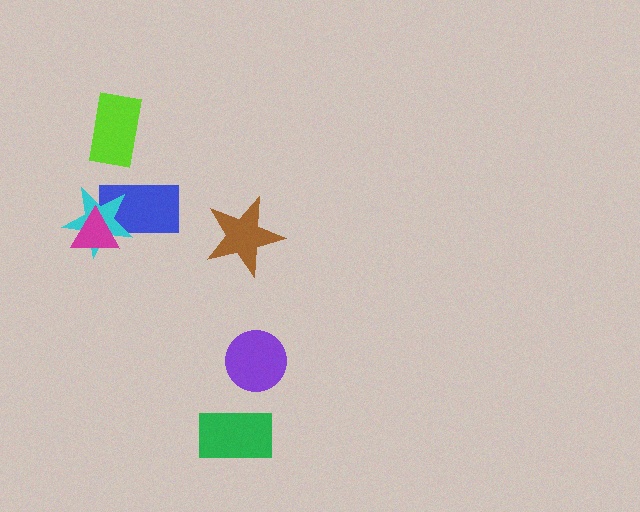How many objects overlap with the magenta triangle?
2 objects overlap with the magenta triangle.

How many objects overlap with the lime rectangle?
0 objects overlap with the lime rectangle.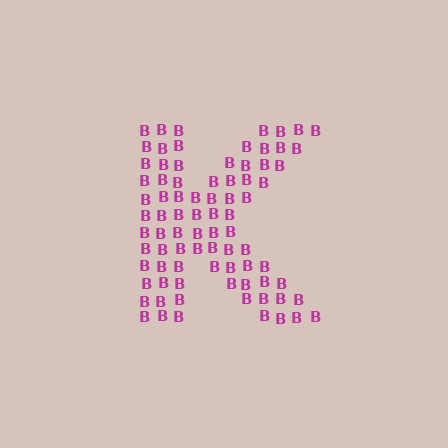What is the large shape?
The large shape is the letter K.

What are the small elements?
The small elements are letter B's.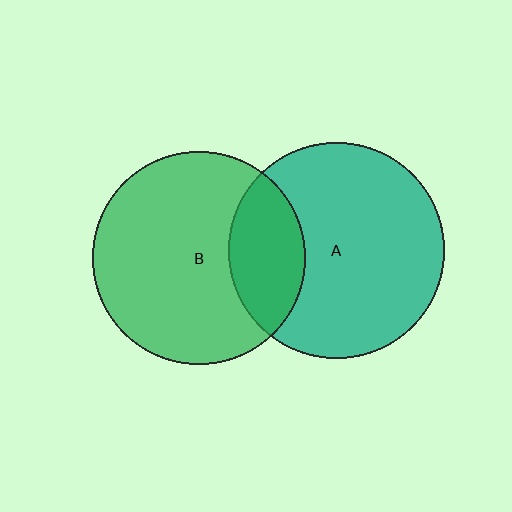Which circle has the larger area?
Circle A (teal).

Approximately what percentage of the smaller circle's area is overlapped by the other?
Approximately 25%.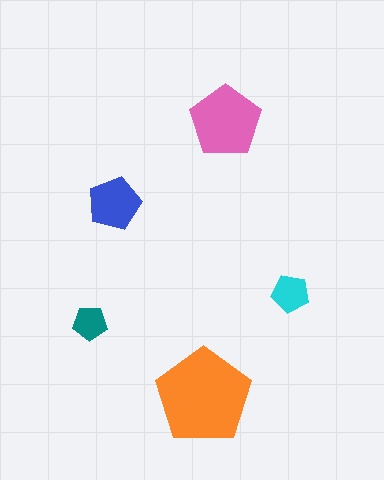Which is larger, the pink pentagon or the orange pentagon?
The orange one.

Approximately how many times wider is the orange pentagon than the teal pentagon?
About 3 times wider.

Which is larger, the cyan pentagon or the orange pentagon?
The orange one.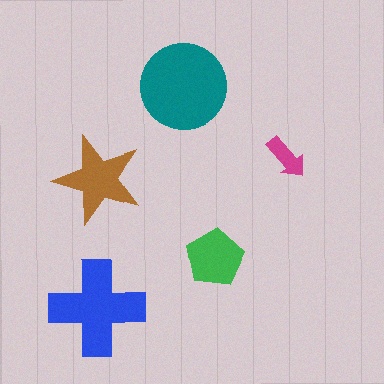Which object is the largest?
The teal circle.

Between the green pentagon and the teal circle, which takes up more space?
The teal circle.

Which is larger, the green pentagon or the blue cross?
The blue cross.